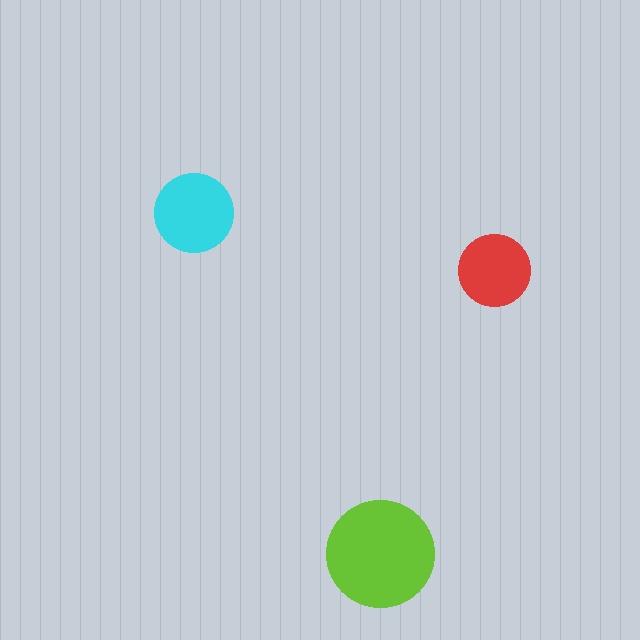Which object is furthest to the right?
The red circle is rightmost.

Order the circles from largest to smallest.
the lime one, the cyan one, the red one.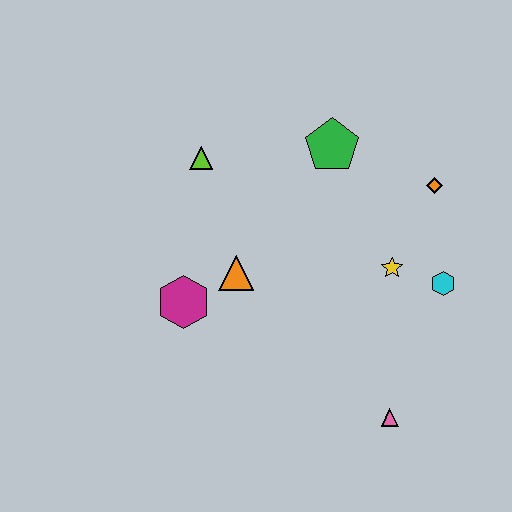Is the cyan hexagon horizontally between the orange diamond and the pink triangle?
No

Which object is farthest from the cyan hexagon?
The lime triangle is farthest from the cyan hexagon.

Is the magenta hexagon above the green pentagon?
No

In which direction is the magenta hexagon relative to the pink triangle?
The magenta hexagon is to the left of the pink triangle.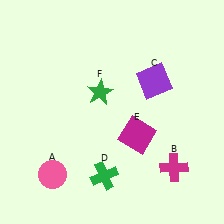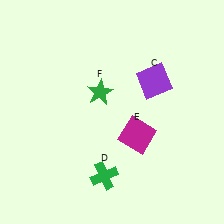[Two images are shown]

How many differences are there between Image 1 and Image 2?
There are 2 differences between the two images.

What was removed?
The magenta cross (B), the pink circle (A) were removed in Image 2.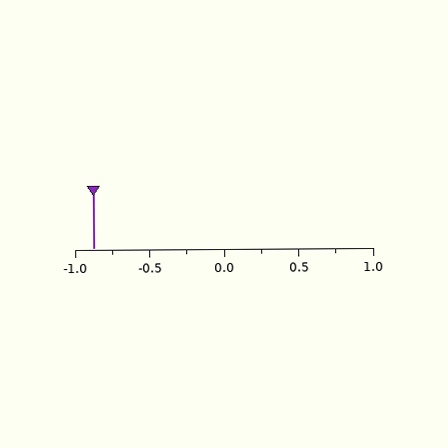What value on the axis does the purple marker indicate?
The marker indicates approximately -0.88.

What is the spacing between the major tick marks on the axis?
The major ticks are spaced 0.5 apart.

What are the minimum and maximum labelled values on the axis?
The axis runs from -1.0 to 1.0.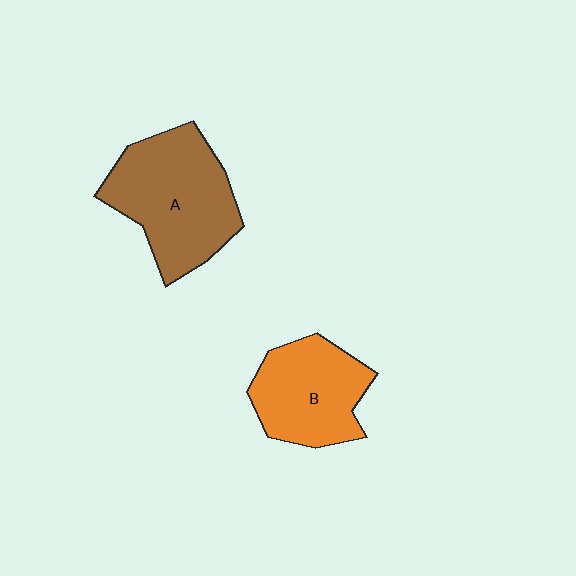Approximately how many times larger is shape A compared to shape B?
Approximately 1.3 times.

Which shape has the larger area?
Shape A (brown).